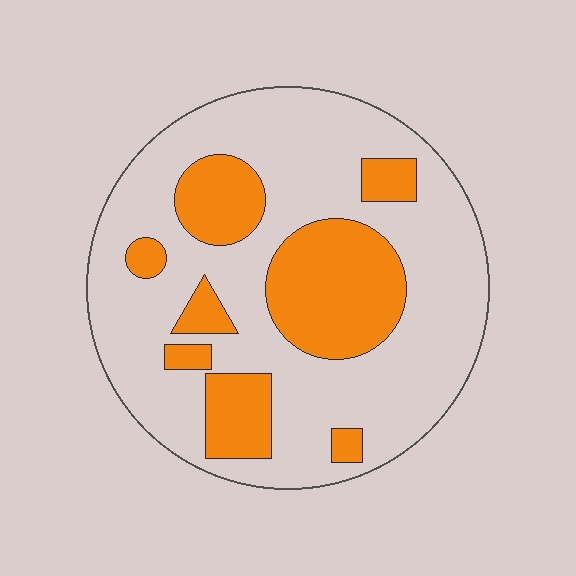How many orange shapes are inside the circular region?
8.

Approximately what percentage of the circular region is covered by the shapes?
Approximately 30%.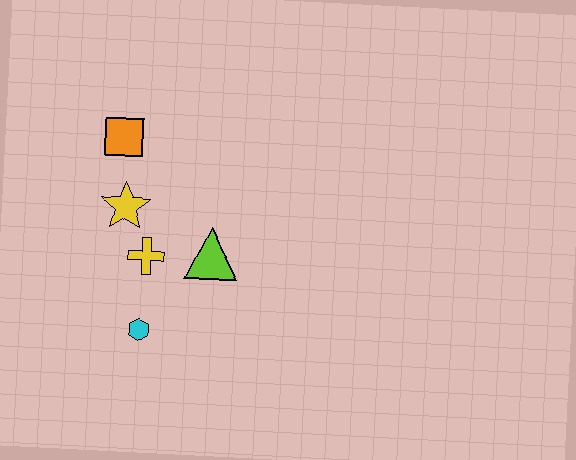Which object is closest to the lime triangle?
The yellow cross is closest to the lime triangle.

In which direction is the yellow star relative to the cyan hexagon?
The yellow star is above the cyan hexagon.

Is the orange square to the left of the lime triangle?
Yes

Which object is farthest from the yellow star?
The cyan hexagon is farthest from the yellow star.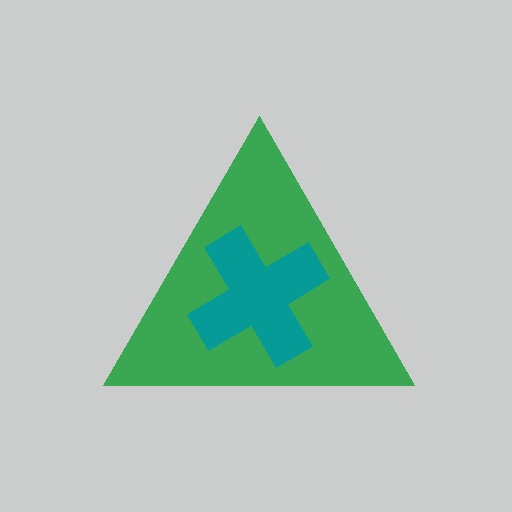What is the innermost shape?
The teal cross.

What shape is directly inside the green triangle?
The teal cross.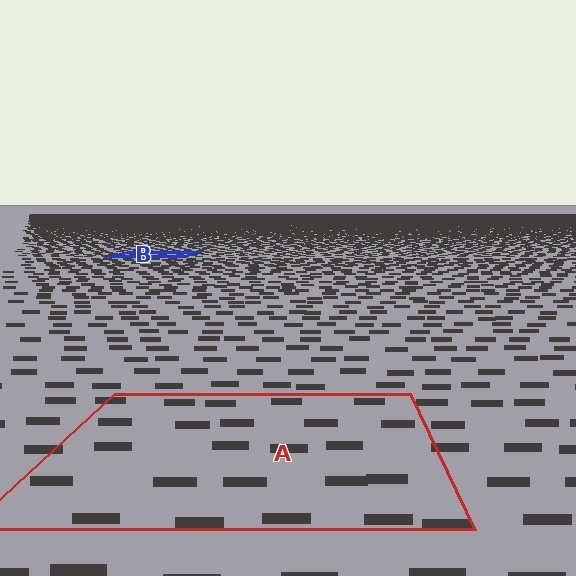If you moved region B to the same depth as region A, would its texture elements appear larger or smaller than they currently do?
They would appear larger. At a closer depth, the same texture elements are projected at a bigger on-screen size.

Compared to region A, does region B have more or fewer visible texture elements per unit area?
Region B has more texture elements per unit area — they are packed more densely because it is farther away.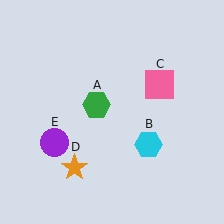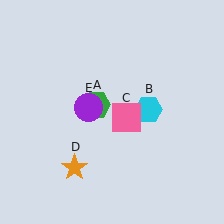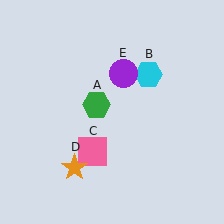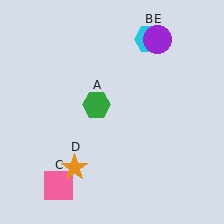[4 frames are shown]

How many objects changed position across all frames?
3 objects changed position: cyan hexagon (object B), pink square (object C), purple circle (object E).